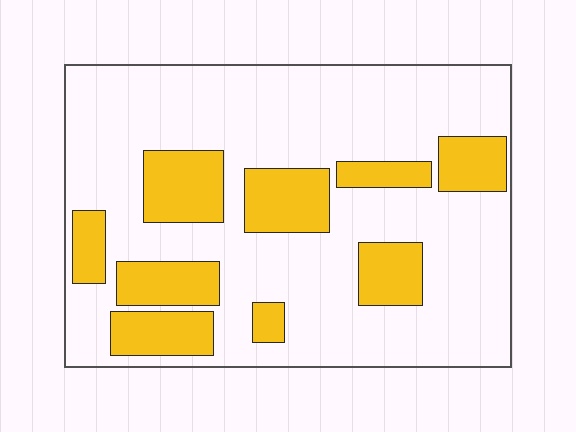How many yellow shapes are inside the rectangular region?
9.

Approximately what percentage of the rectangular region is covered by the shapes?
Approximately 25%.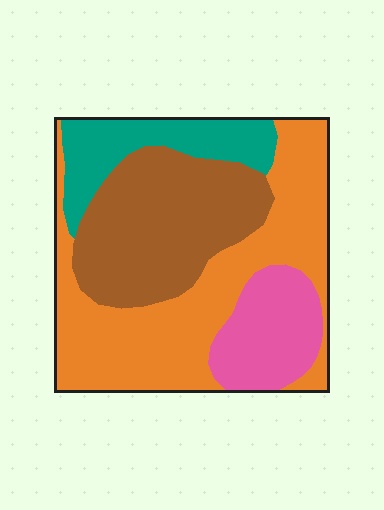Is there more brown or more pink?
Brown.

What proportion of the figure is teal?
Teal takes up about one eighth (1/8) of the figure.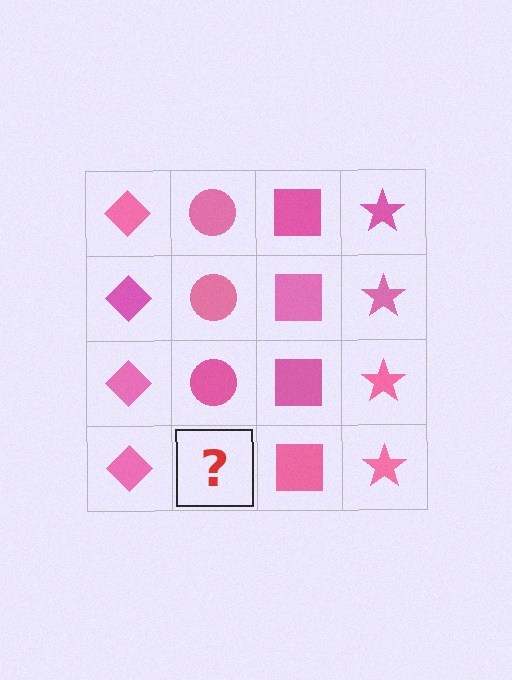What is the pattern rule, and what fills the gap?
The rule is that each column has a consistent shape. The gap should be filled with a pink circle.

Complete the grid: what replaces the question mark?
The question mark should be replaced with a pink circle.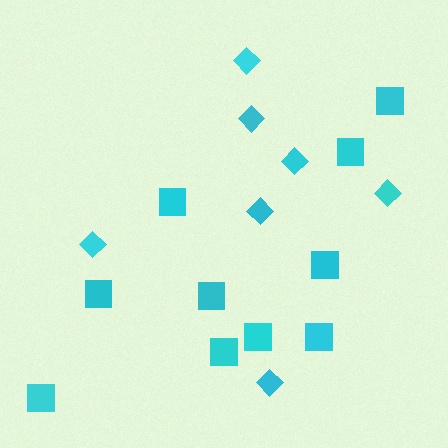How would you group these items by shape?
There are 2 groups: one group of squares (10) and one group of diamonds (7).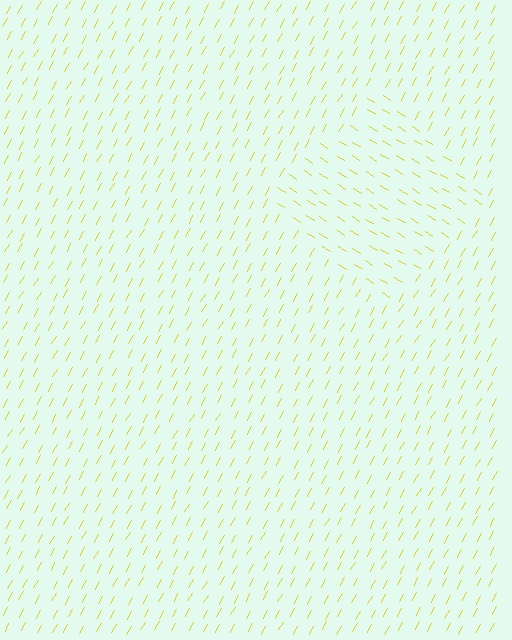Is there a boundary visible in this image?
Yes, there is a texture boundary formed by a change in line orientation.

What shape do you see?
I see a diamond.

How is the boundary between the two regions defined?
The boundary is defined purely by a change in line orientation (approximately 87 degrees difference). All lines are the same color and thickness.